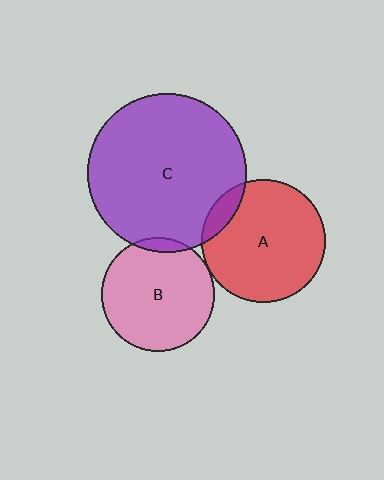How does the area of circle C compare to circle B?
Approximately 2.0 times.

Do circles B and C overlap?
Yes.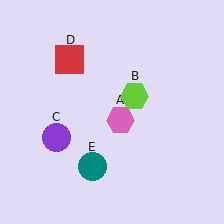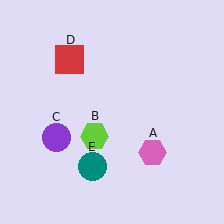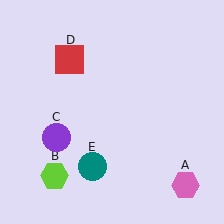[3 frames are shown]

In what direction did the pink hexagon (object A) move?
The pink hexagon (object A) moved down and to the right.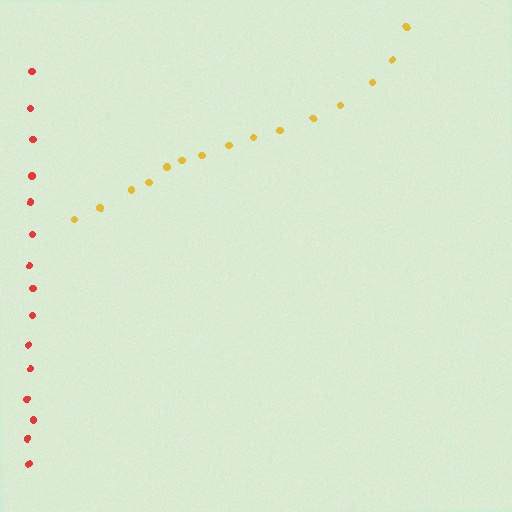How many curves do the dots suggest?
There are 2 distinct paths.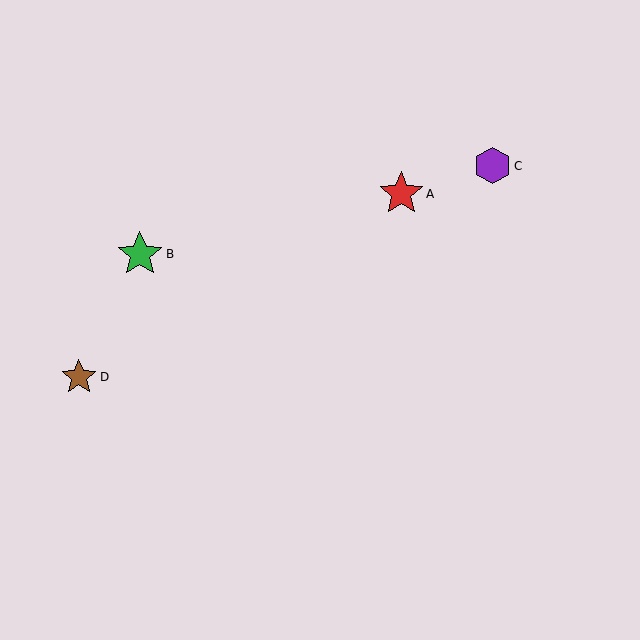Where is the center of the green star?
The center of the green star is at (140, 254).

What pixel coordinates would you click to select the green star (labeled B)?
Click at (140, 254) to select the green star B.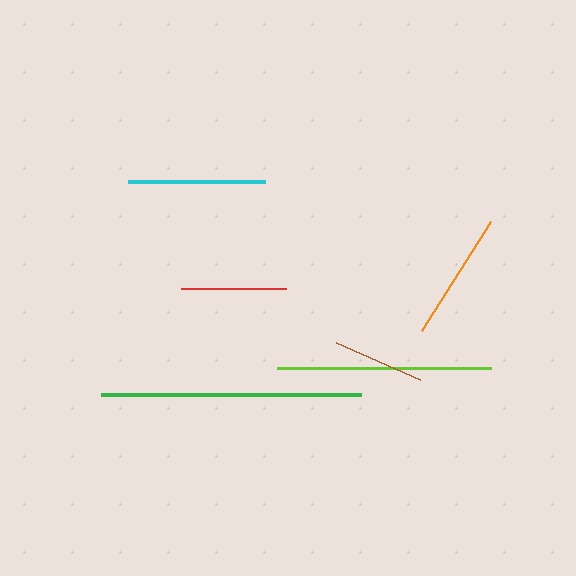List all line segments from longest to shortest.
From longest to shortest: green, lime, cyan, orange, red, brown.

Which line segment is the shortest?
The brown line is the shortest at approximately 93 pixels.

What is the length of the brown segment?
The brown segment is approximately 93 pixels long.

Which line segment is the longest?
The green line is the longest at approximately 261 pixels.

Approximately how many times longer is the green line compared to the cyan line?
The green line is approximately 1.9 times the length of the cyan line.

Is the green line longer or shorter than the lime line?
The green line is longer than the lime line.